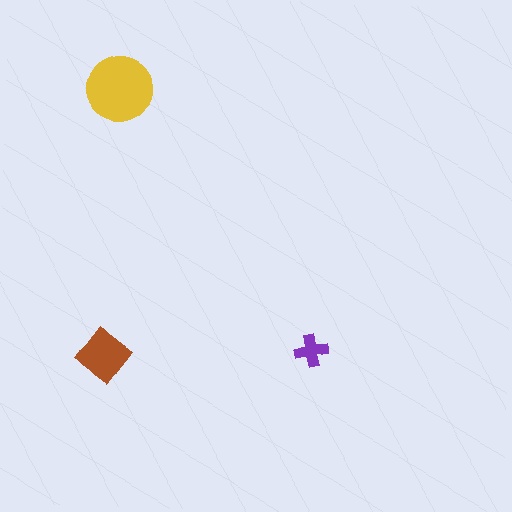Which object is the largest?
The yellow circle.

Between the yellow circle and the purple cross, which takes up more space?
The yellow circle.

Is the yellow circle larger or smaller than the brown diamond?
Larger.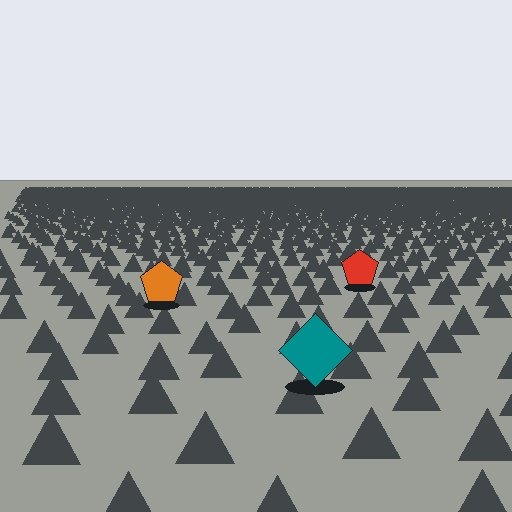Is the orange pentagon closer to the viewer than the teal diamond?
No. The teal diamond is closer — you can tell from the texture gradient: the ground texture is coarser near it.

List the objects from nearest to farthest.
From nearest to farthest: the teal diamond, the orange pentagon, the red pentagon.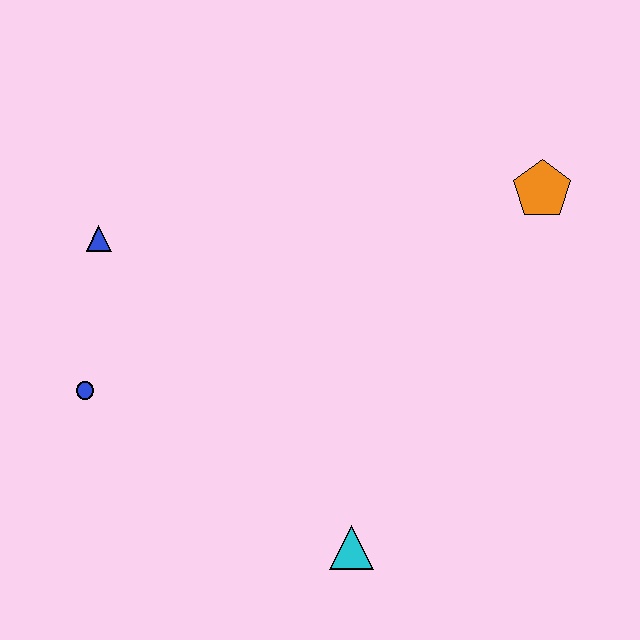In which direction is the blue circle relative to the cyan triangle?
The blue circle is to the left of the cyan triangle.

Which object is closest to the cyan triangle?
The blue circle is closest to the cyan triangle.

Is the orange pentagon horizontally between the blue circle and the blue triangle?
No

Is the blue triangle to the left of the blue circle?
No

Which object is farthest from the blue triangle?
The orange pentagon is farthest from the blue triangle.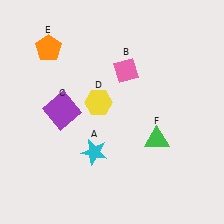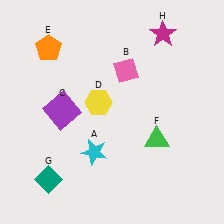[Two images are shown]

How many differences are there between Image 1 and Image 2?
There are 2 differences between the two images.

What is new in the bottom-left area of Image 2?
A teal diamond (G) was added in the bottom-left area of Image 2.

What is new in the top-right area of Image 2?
A magenta star (H) was added in the top-right area of Image 2.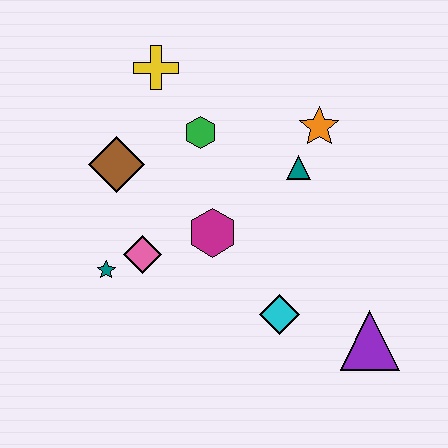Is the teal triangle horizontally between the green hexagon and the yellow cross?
No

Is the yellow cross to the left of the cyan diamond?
Yes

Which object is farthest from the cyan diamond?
The yellow cross is farthest from the cyan diamond.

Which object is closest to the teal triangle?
The orange star is closest to the teal triangle.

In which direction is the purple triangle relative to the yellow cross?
The purple triangle is below the yellow cross.